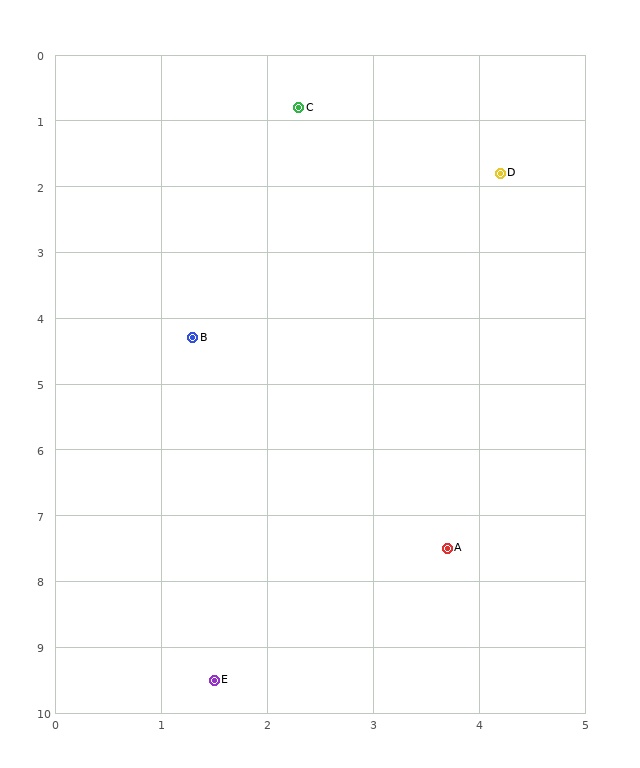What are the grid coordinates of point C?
Point C is at approximately (2.3, 0.8).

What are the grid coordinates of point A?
Point A is at approximately (3.7, 7.5).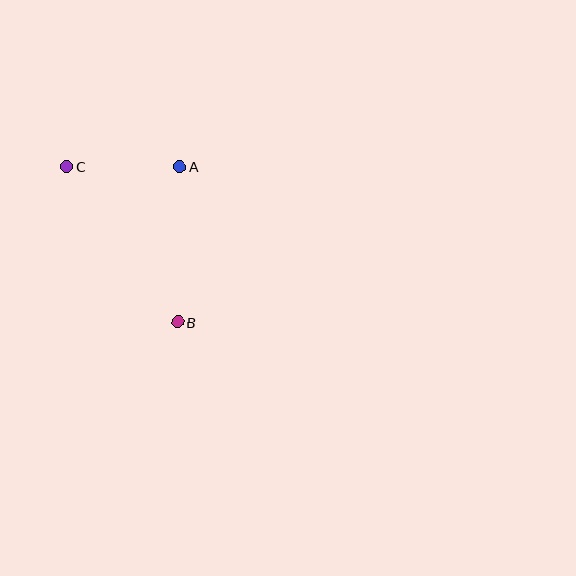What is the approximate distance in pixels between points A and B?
The distance between A and B is approximately 156 pixels.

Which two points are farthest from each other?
Points B and C are farthest from each other.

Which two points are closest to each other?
Points A and C are closest to each other.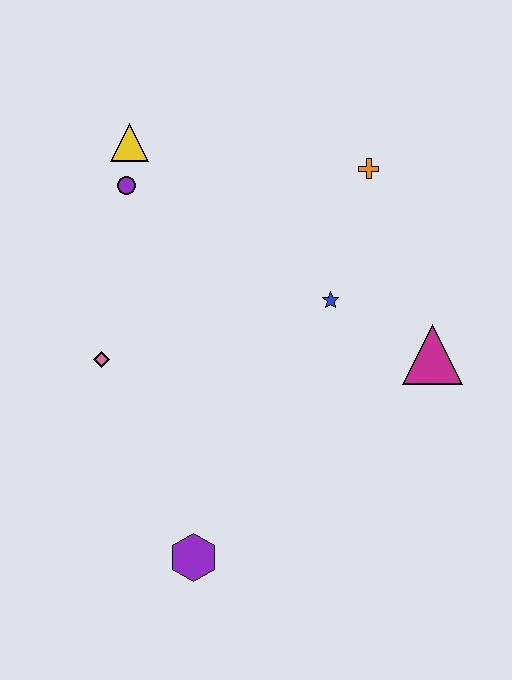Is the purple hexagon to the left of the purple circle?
No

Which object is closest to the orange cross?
The blue star is closest to the orange cross.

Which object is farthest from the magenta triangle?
The yellow triangle is farthest from the magenta triangle.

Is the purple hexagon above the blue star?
No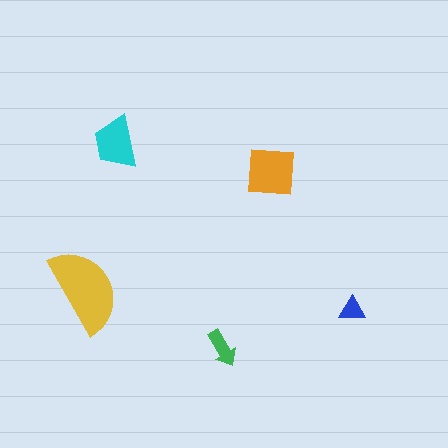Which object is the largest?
The yellow semicircle.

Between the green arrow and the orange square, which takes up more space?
The orange square.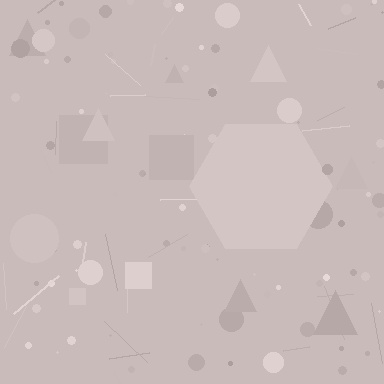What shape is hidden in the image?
A hexagon is hidden in the image.